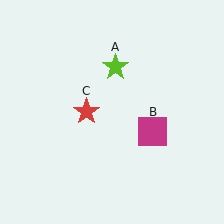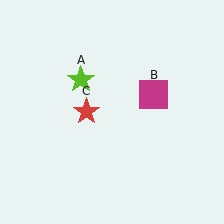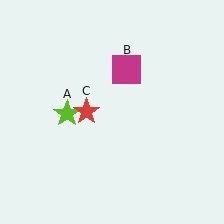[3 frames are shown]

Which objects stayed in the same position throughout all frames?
Red star (object C) remained stationary.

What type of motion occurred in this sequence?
The lime star (object A), magenta square (object B) rotated counterclockwise around the center of the scene.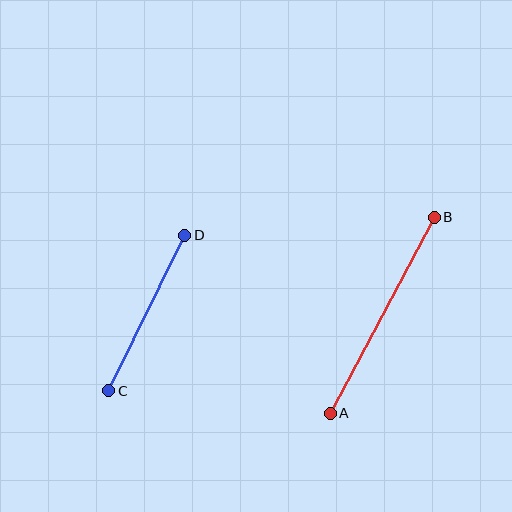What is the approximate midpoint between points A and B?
The midpoint is at approximately (382, 315) pixels.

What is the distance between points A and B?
The distance is approximately 222 pixels.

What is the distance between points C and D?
The distance is approximately 173 pixels.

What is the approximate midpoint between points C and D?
The midpoint is at approximately (147, 313) pixels.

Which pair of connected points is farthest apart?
Points A and B are farthest apart.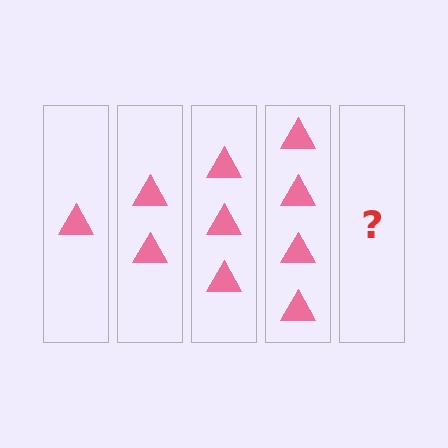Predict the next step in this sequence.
The next step is 5 triangles.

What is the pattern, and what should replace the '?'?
The pattern is that each step adds one more triangle. The '?' should be 5 triangles.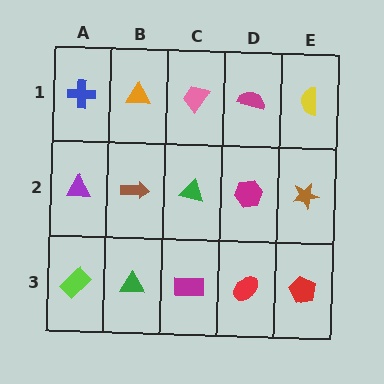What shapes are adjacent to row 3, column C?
A green triangle (row 2, column C), a green triangle (row 3, column B), a red ellipse (row 3, column D).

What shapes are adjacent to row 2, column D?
A magenta semicircle (row 1, column D), a red ellipse (row 3, column D), a green triangle (row 2, column C), a brown star (row 2, column E).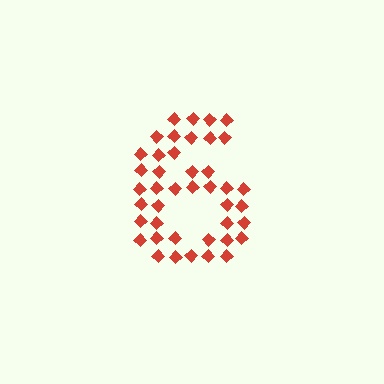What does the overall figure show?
The overall figure shows the digit 6.